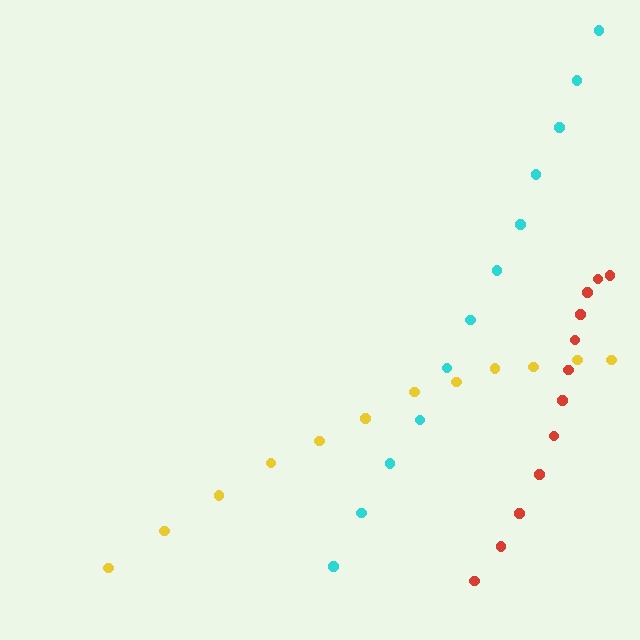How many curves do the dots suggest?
There are 3 distinct paths.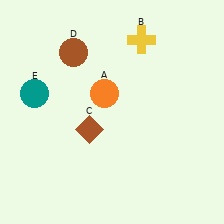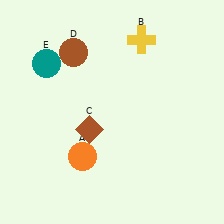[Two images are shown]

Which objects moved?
The objects that moved are: the orange circle (A), the teal circle (E).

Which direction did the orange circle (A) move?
The orange circle (A) moved down.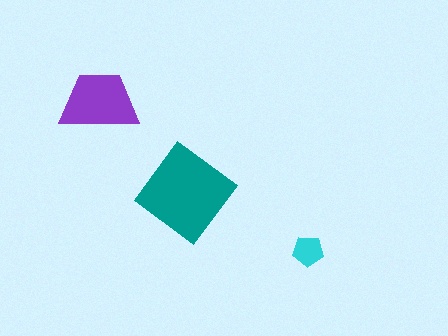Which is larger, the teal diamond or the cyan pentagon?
The teal diamond.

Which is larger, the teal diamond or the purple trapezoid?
The teal diamond.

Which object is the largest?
The teal diamond.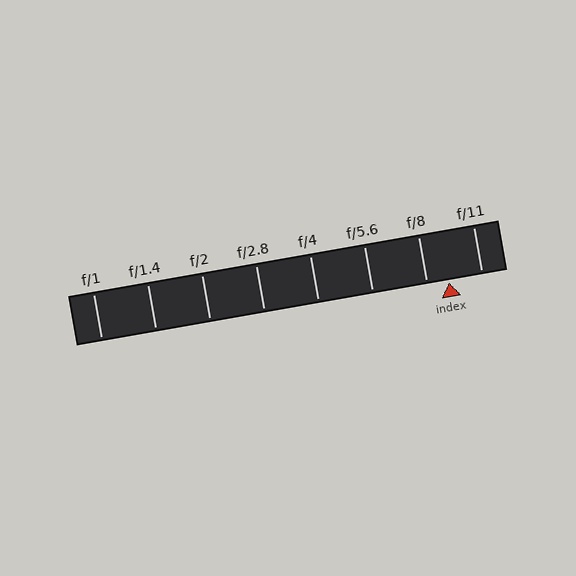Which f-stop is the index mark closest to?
The index mark is closest to f/8.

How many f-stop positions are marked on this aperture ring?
There are 8 f-stop positions marked.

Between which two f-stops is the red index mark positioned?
The index mark is between f/8 and f/11.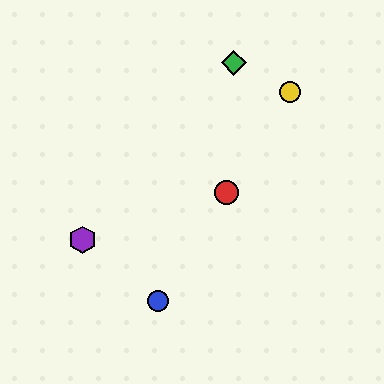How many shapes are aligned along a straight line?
3 shapes (the red circle, the blue circle, the yellow circle) are aligned along a straight line.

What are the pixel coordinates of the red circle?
The red circle is at (227, 192).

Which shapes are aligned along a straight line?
The red circle, the blue circle, the yellow circle are aligned along a straight line.